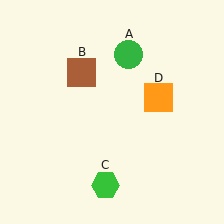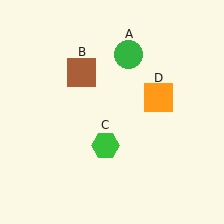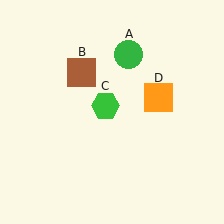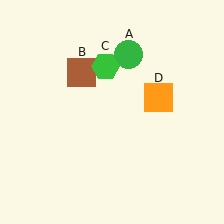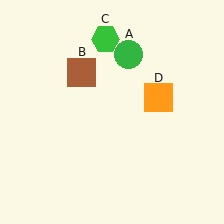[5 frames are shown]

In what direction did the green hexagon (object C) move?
The green hexagon (object C) moved up.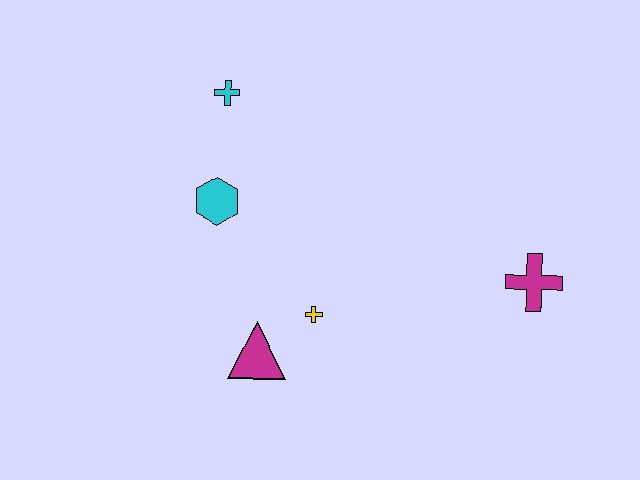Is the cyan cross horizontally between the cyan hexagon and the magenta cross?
Yes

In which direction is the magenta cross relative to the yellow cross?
The magenta cross is to the right of the yellow cross.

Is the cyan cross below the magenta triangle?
No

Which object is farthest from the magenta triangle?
The magenta cross is farthest from the magenta triangle.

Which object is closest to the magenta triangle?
The yellow cross is closest to the magenta triangle.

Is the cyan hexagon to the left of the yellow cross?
Yes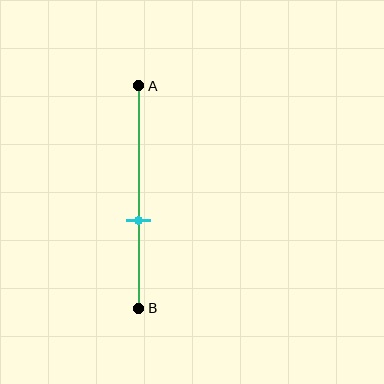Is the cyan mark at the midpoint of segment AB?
No, the mark is at about 60% from A, not at the 50% midpoint.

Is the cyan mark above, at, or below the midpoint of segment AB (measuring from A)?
The cyan mark is below the midpoint of segment AB.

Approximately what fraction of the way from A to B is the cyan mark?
The cyan mark is approximately 60% of the way from A to B.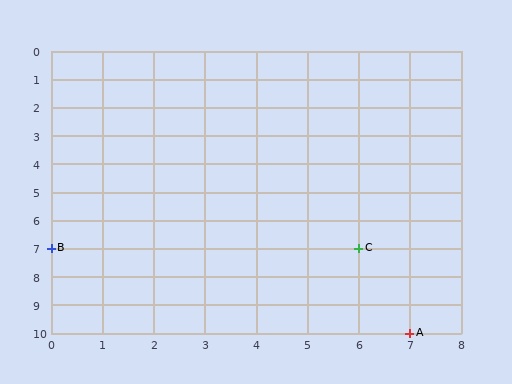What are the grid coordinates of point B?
Point B is at grid coordinates (0, 7).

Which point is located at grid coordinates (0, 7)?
Point B is at (0, 7).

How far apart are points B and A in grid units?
Points B and A are 7 columns and 3 rows apart (about 7.6 grid units diagonally).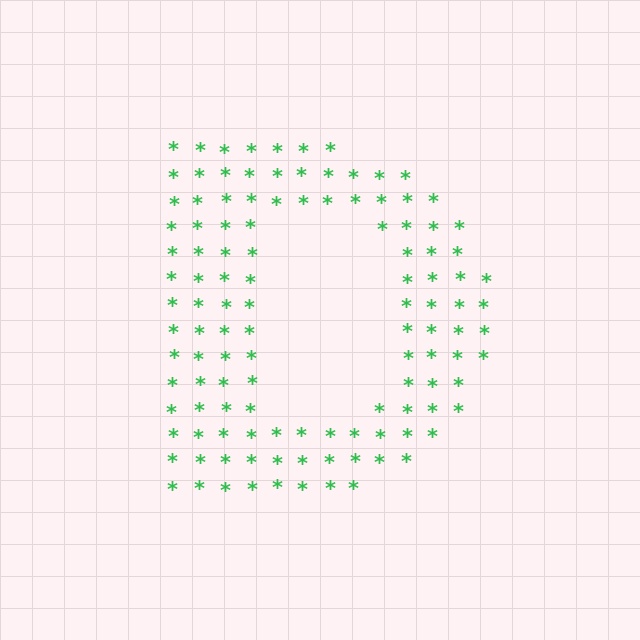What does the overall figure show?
The overall figure shows the letter D.